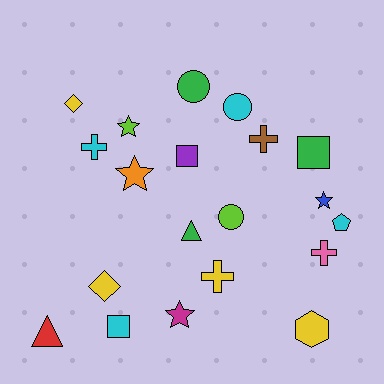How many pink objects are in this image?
There is 1 pink object.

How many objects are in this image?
There are 20 objects.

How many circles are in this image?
There are 3 circles.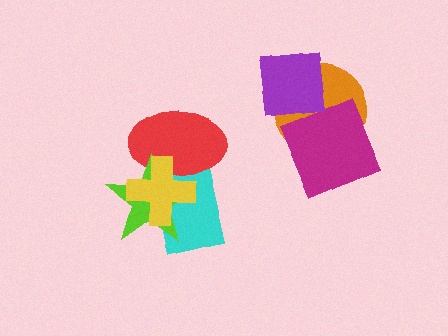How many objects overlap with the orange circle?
2 objects overlap with the orange circle.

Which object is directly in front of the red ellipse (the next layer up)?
The lime star is directly in front of the red ellipse.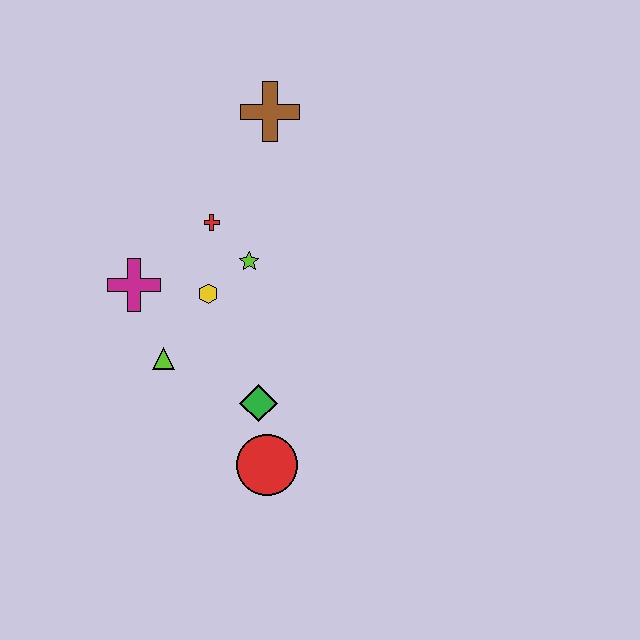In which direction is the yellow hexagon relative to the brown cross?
The yellow hexagon is below the brown cross.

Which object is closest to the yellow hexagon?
The lime star is closest to the yellow hexagon.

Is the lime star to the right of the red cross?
Yes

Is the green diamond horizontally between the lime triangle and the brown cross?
Yes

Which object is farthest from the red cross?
The red circle is farthest from the red cross.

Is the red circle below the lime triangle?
Yes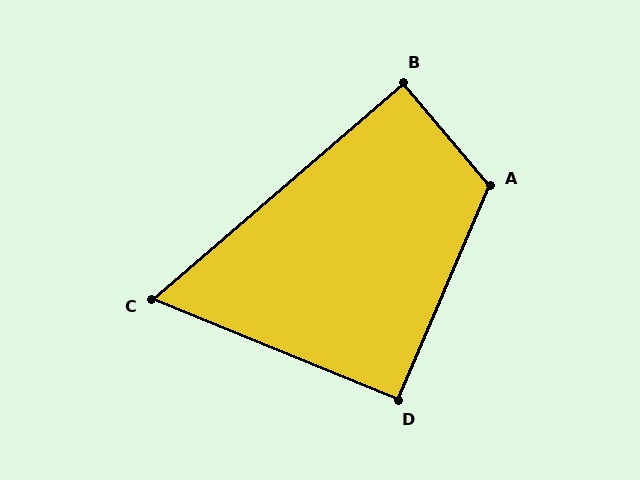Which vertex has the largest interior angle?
A, at approximately 117 degrees.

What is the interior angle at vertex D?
Approximately 91 degrees (approximately right).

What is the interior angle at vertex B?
Approximately 89 degrees (approximately right).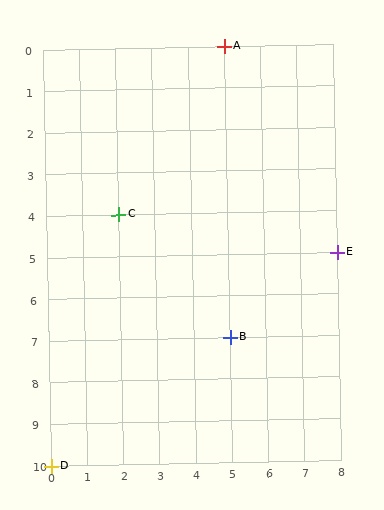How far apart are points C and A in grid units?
Points C and A are 3 columns and 4 rows apart (about 5.0 grid units diagonally).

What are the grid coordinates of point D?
Point D is at grid coordinates (0, 10).